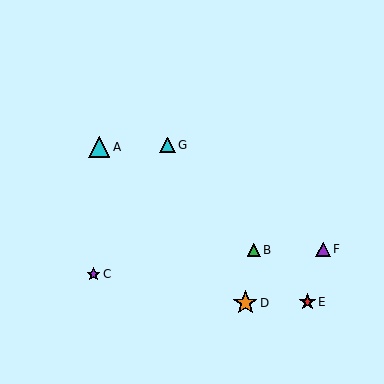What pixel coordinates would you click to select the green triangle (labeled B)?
Click at (254, 250) to select the green triangle B.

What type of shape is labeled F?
Shape F is a purple triangle.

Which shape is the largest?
The orange star (labeled D) is the largest.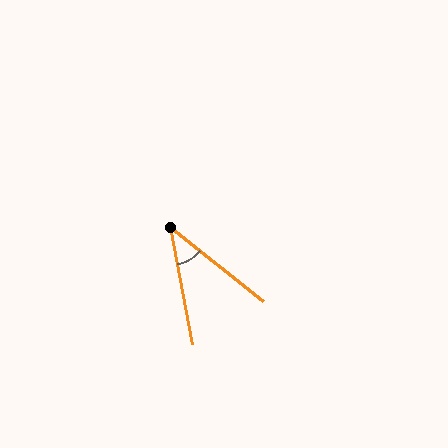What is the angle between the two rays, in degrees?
Approximately 41 degrees.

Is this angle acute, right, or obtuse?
It is acute.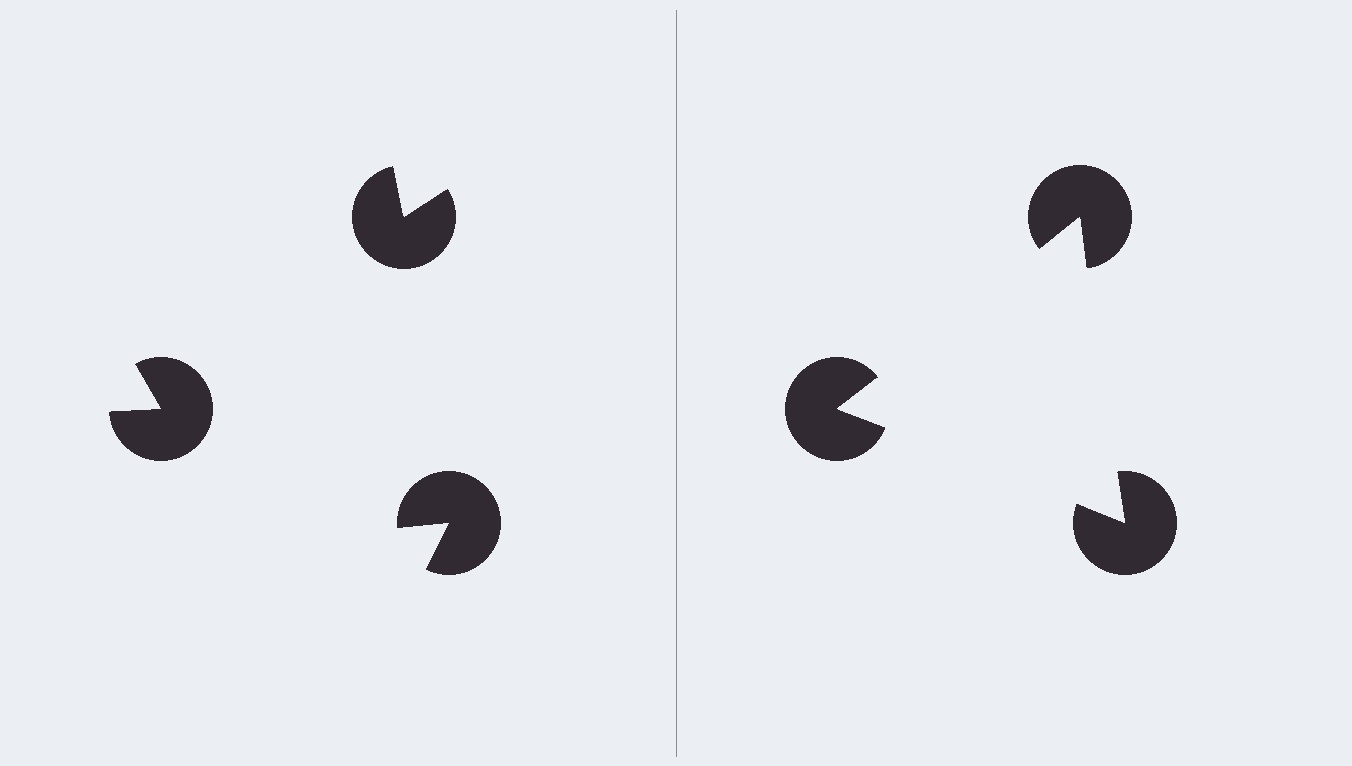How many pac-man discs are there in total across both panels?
6 — 3 on each side.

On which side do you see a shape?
An illusory triangle appears on the right side. On the left side the wedge cuts are rotated, so no coherent shape forms.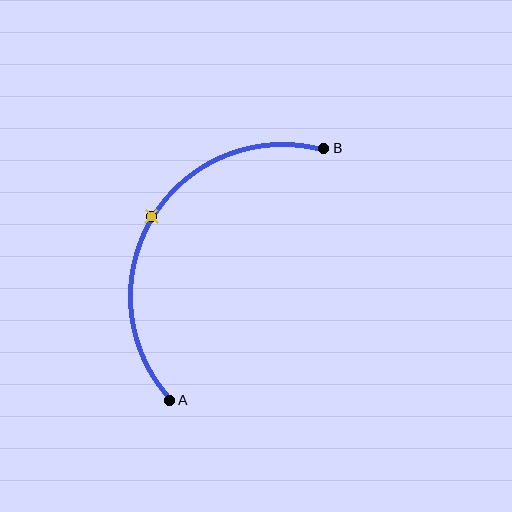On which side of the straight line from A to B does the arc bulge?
The arc bulges to the left of the straight line connecting A and B.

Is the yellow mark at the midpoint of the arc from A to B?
Yes. The yellow mark lies on the arc at equal arc-length from both A and B — it is the arc midpoint.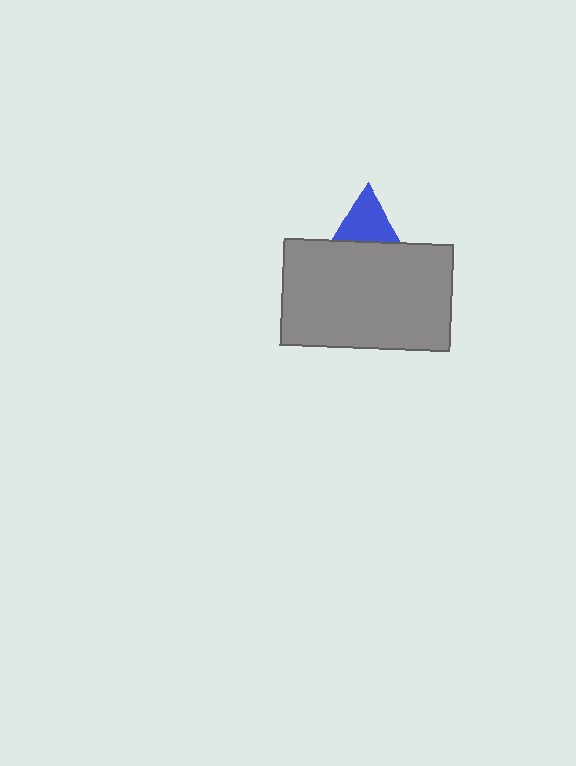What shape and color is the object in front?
The object in front is a gray rectangle.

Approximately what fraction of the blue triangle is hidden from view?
Roughly 54% of the blue triangle is hidden behind the gray rectangle.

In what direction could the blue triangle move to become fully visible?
The blue triangle could move up. That would shift it out from behind the gray rectangle entirely.